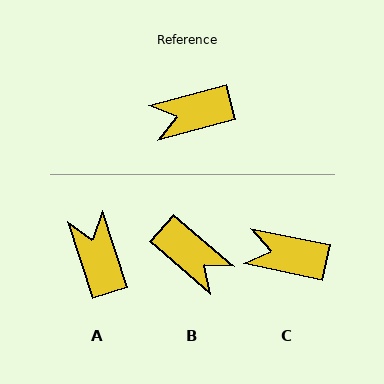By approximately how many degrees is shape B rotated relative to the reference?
Approximately 124 degrees counter-clockwise.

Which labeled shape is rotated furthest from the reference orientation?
B, about 124 degrees away.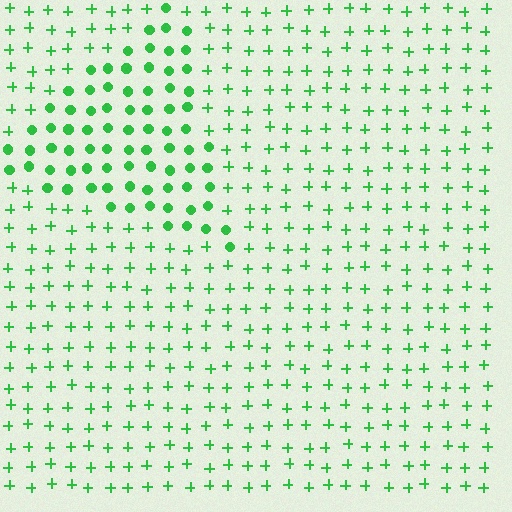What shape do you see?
I see a triangle.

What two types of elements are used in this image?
The image uses circles inside the triangle region and plus signs outside it.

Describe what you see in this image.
The image is filled with small green elements arranged in a uniform grid. A triangle-shaped region contains circles, while the surrounding area contains plus signs. The boundary is defined purely by the change in element shape.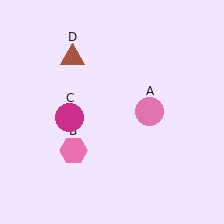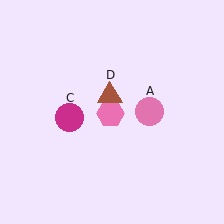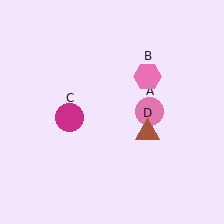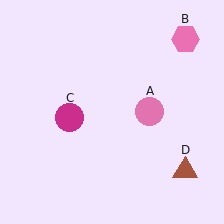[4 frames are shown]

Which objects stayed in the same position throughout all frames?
Pink circle (object A) and magenta circle (object C) remained stationary.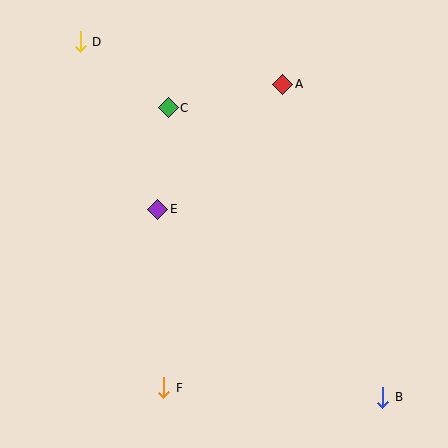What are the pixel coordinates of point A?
Point A is at (283, 84).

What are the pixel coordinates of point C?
Point C is at (168, 108).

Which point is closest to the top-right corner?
Point A is closest to the top-right corner.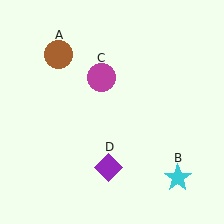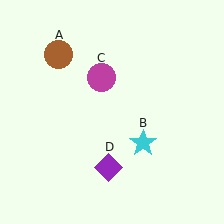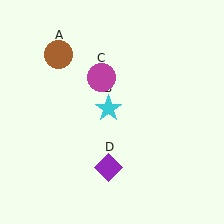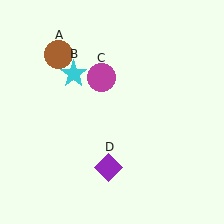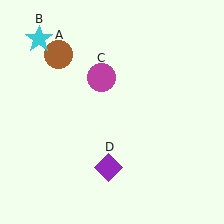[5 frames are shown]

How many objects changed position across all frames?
1 object changed position: cyan star (object B).